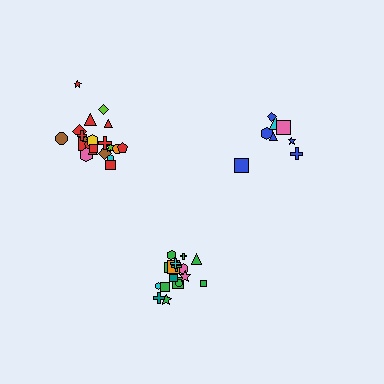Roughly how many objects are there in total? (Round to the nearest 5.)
Roughly 50 objects in total.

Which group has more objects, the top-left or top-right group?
The top-left group.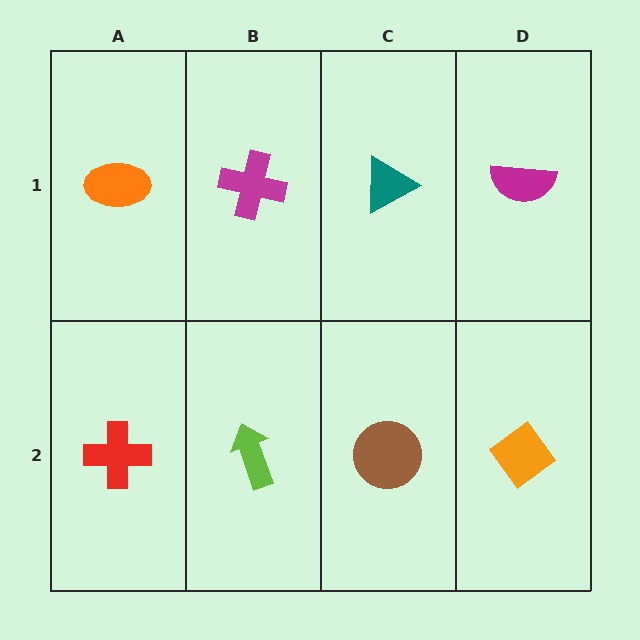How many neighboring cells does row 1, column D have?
2.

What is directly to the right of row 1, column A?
A magenta cross.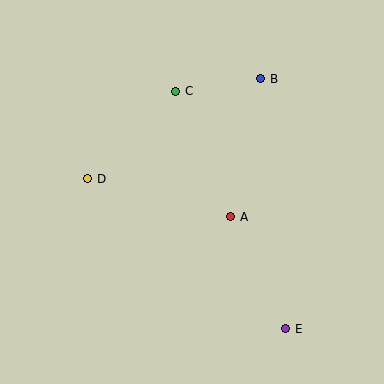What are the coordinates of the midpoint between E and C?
The midpoint between E and C is at (231, 210).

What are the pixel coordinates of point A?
Point A is at (231, 217).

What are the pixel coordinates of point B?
Point B is at (261, 79).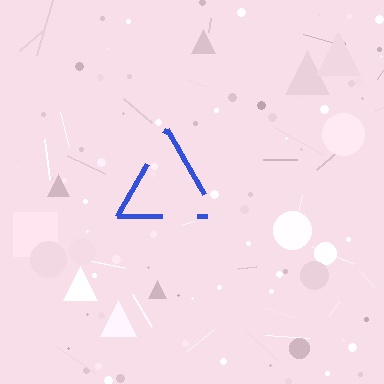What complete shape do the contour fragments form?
The contour fragments form a triangle.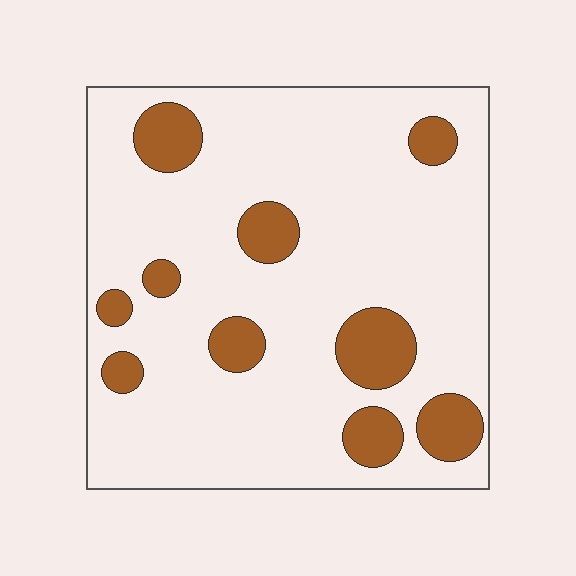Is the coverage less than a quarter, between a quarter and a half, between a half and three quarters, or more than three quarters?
Less than a quarter.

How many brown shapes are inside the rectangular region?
10.